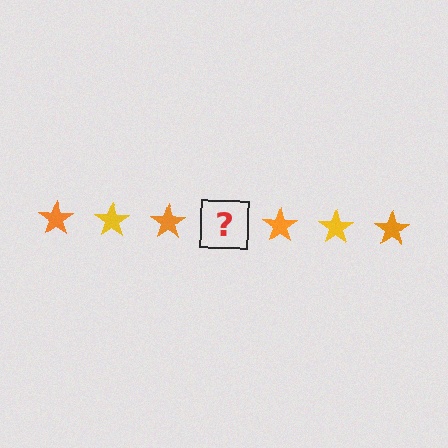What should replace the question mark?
The question mark should be replaced with a yellow star.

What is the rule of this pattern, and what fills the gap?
The rule is that the pattern cycles through orange, yellow stars. The gap should be filled with a yellow star.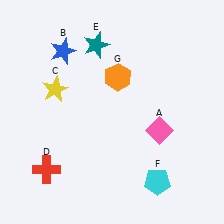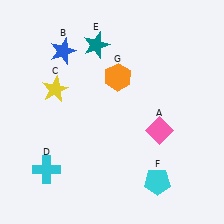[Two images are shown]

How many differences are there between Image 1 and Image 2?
There is 1 difference between the two images.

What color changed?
The cross (D) changed from red in Image 1 to cyan in Image 2.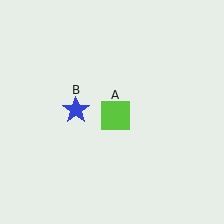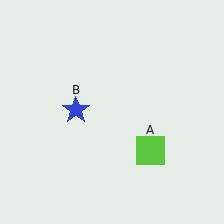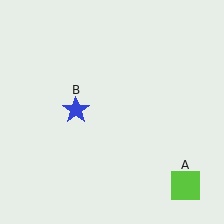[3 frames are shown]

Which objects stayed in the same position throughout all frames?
Blue star (object B) remained stationary.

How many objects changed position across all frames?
1 object changed position: lime square (object A).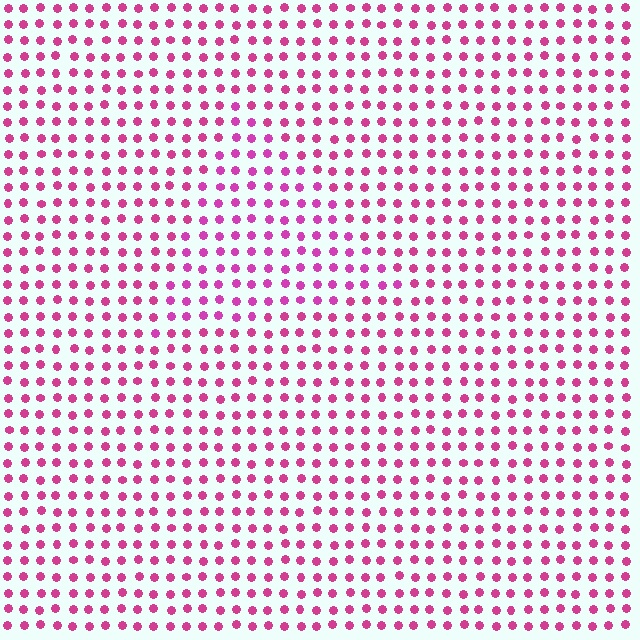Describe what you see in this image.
The image is filled with small magenta elements in a uniform arrangement. A triangle-shaped region is visible where the elements are tinted to a slightly different hue, forming a subtle color boundary.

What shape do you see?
I see a triangle.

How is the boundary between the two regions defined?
The boundary is defined purely by a slight shift in hue (about 14 degrees). Spacing, size, and orientation are identical on both sides.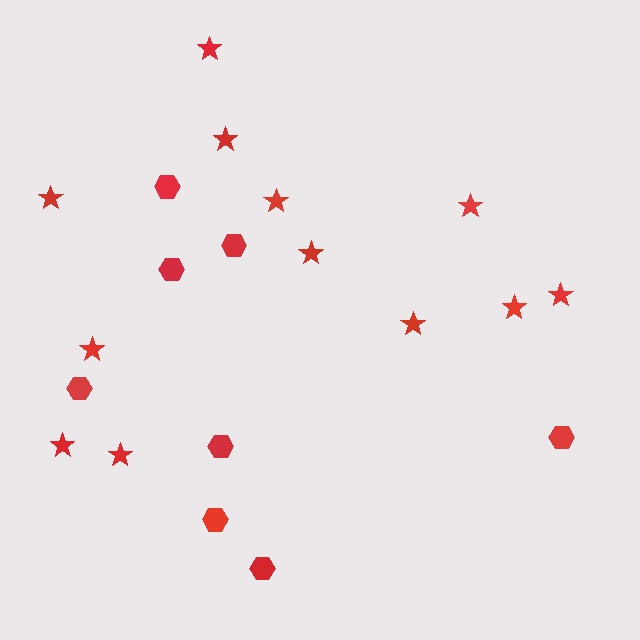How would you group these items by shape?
There are 2 groups: one group of hexagons (8) and one group of stars (12).